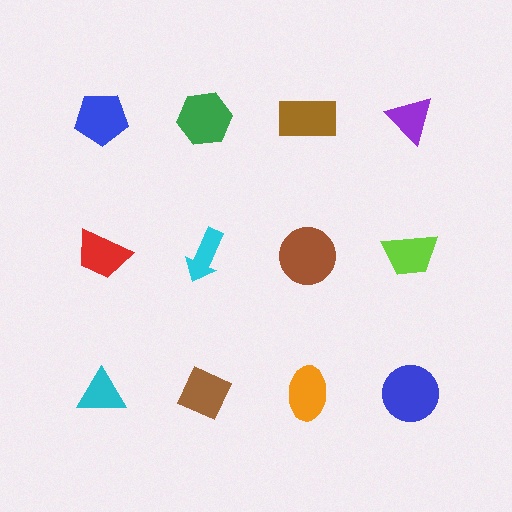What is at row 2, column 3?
A brown circle.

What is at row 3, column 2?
A brown diamond.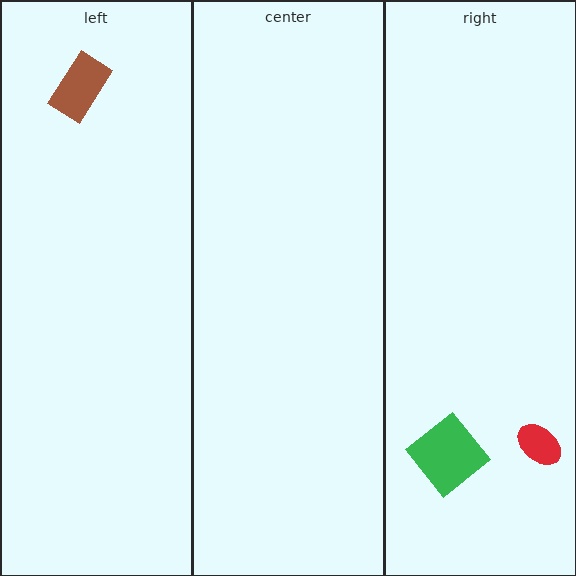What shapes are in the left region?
The brown rectangle.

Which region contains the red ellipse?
The right region.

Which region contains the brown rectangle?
The left region.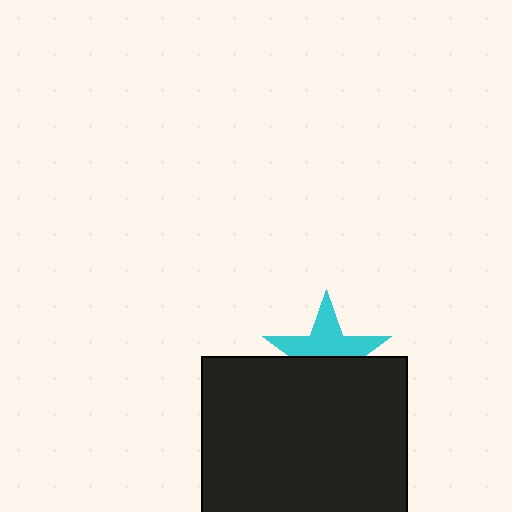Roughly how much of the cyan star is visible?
About half of it is visible (roughly 52%).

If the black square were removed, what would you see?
You would see the complete cyan star.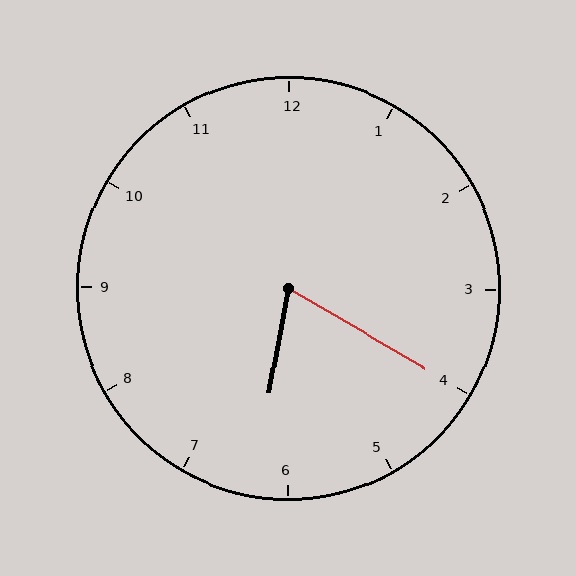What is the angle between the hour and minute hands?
Approximately 70 degrees.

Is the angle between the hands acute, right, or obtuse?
It is acute.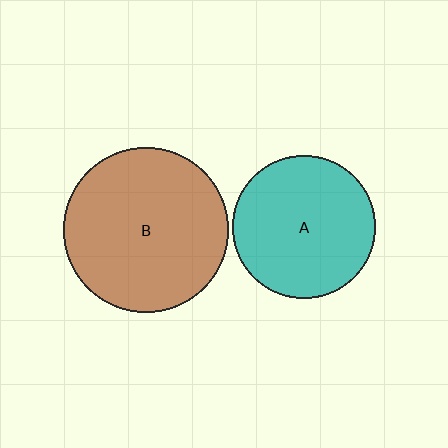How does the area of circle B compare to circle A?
Approximately 1.3 times.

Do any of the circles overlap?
No, none of the circles overlap.